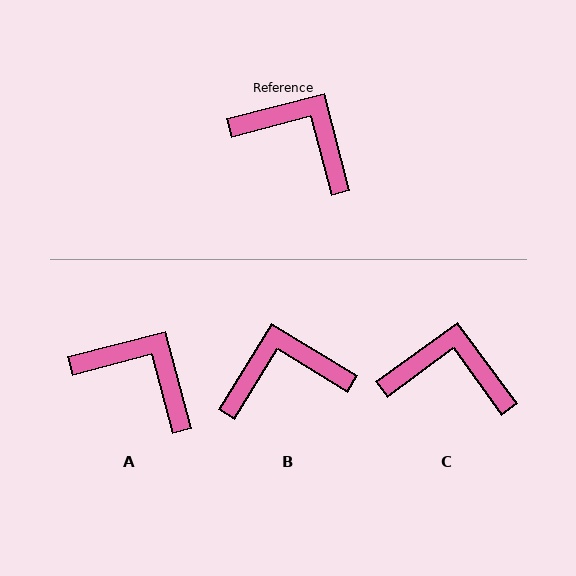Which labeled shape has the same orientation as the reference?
A.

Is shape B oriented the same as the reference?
No, it is off by about 44 degrees.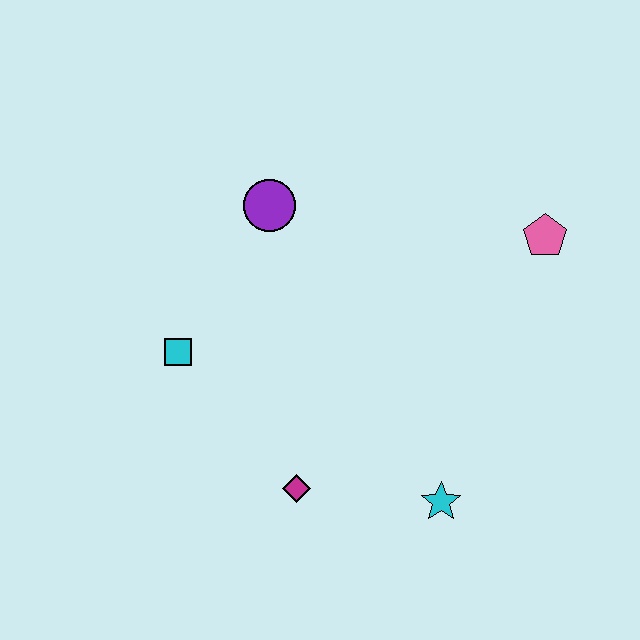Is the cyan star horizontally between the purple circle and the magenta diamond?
No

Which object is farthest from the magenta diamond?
The pink pentagon is farthest from the magenta diamond.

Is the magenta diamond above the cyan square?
No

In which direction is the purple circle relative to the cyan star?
The purple circle is above the cyan star.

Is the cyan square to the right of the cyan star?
No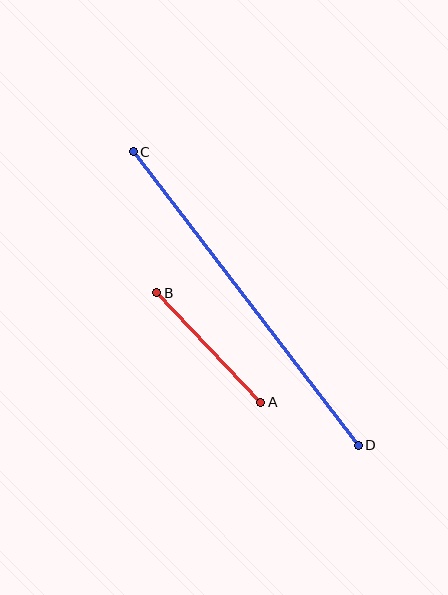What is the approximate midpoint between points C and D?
The midpoint is at approximately (246, 299) pixels.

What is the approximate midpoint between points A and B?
The midpoint is at approximately (209, 347) pixels.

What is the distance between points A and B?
The distance is approximately 151 pixels.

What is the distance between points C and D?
The distance is approximately 370 pixels.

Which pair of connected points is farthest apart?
Points C and D are farthest apart.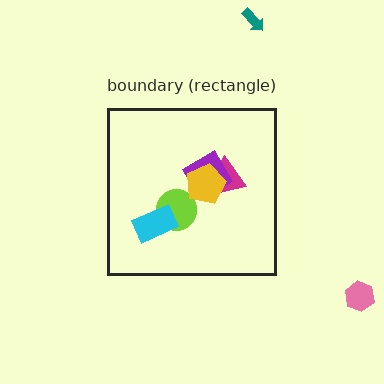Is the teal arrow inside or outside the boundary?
Outside.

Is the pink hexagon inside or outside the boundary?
Outside.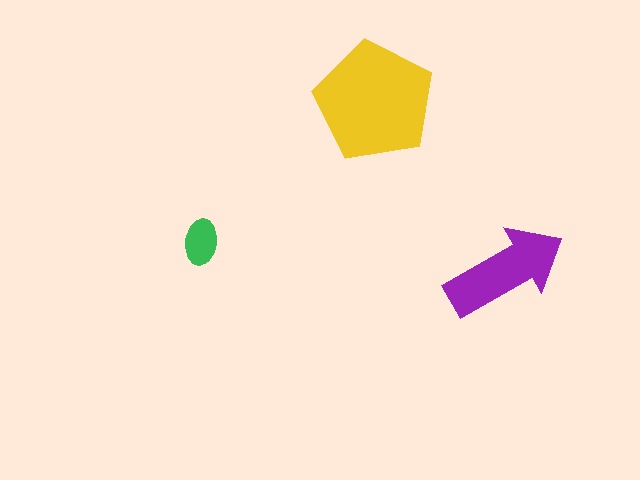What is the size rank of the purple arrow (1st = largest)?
2nd.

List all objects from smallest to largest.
The green ellipse, the purple arrow, the yellow pentagon.